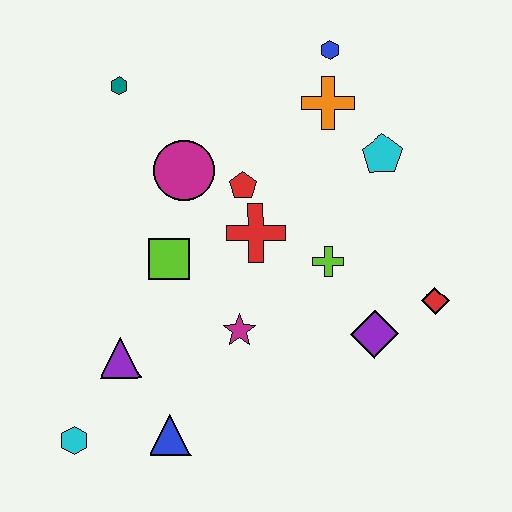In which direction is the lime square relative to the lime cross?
The lime square is to the left of the lime cross.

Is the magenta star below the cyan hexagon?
No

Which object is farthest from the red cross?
The cyan hexagon is farthest from the red cross.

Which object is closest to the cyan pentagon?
The orange cross is closest to the cyan pentagon.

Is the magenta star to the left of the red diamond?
Yes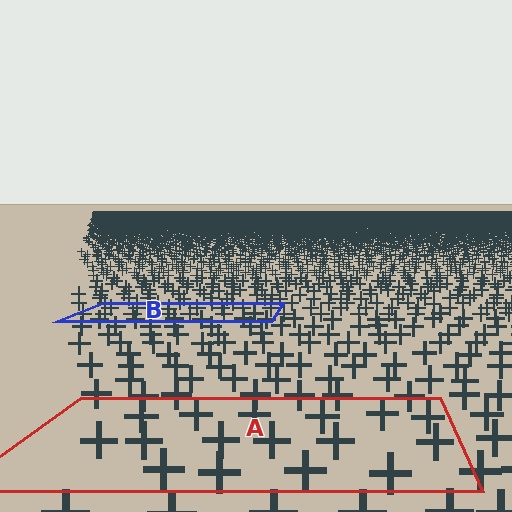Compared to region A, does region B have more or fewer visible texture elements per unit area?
Region B has more texture elements per unit area — they are packed more densely because it is farther away.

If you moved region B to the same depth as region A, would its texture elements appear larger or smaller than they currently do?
They would appear larger. At a closer depth, the same texture elements are projected at a bigger on-screen size.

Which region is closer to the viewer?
Region A is closer. The texture elements there are larger and more spread out.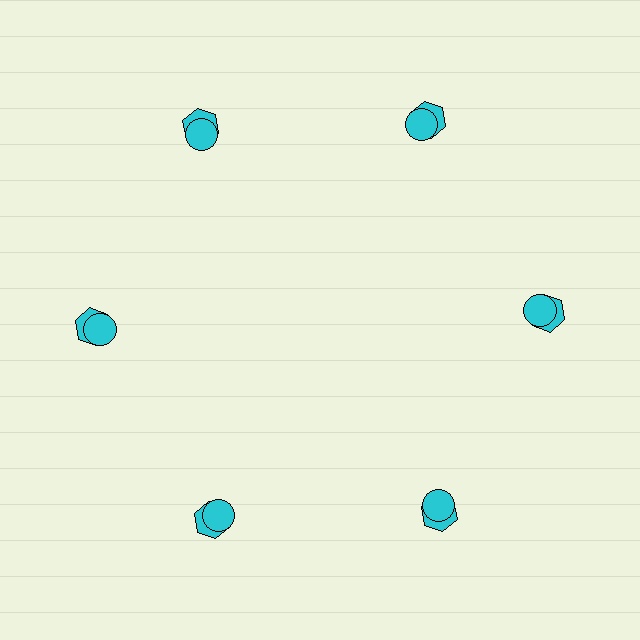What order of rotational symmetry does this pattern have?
This pattern has 6-fold rotational symmetry.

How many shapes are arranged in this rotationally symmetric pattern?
There are 12 shapes, arranged in 6 groups of 2.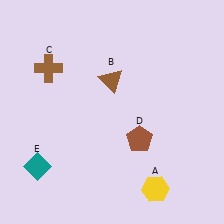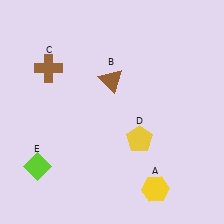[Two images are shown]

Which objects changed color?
D changed from brown to yellow. E changed from teal to lime.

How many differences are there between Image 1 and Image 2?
There are 2 differences between the two images.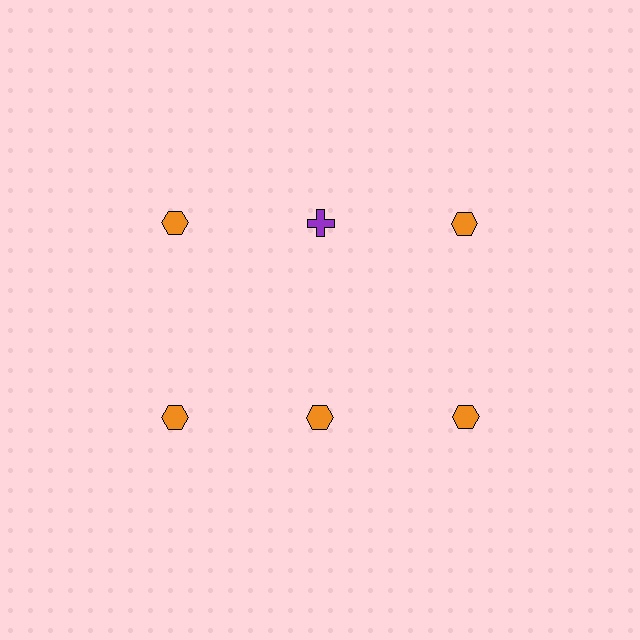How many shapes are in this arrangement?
There are 6 shapes arranged in a grid pattern.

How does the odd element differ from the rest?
It differs in both color (purple instead of orange) and shape (cross instead of hexagon).